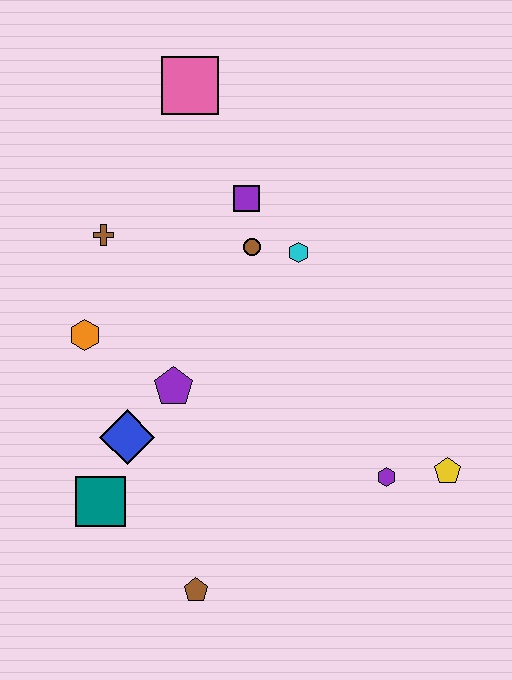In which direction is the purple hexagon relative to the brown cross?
The purple hexagon is to the right of the brown cross.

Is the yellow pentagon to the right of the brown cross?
Yes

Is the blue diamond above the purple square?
No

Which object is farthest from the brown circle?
The brown pentagon is farthest from the brown circle.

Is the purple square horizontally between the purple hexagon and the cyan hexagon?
No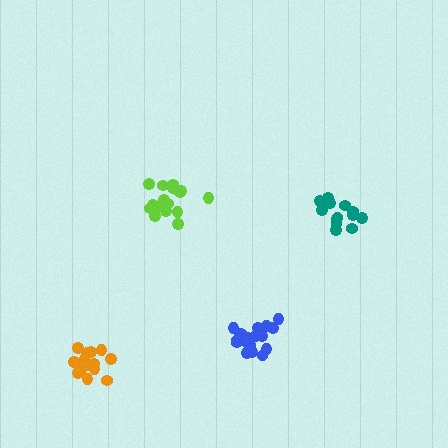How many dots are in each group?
Group 1: 13 dots, Group 2: 15 dots, Group 3: 16 dots, Group 4: 19 dots (63 total).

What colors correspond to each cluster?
The clusters are colored: teal, orange, lime, blue.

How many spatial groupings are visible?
There are 4 spatial groupings.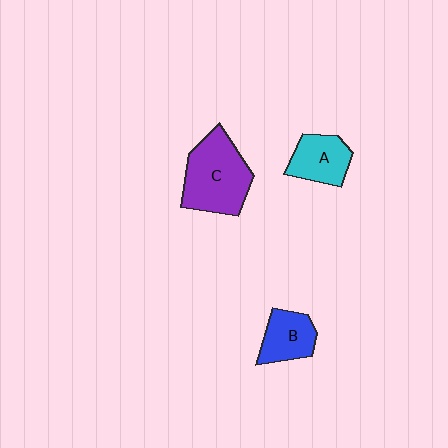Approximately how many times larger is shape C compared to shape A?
Approximately 1.7 times.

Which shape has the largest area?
Shape C (purple).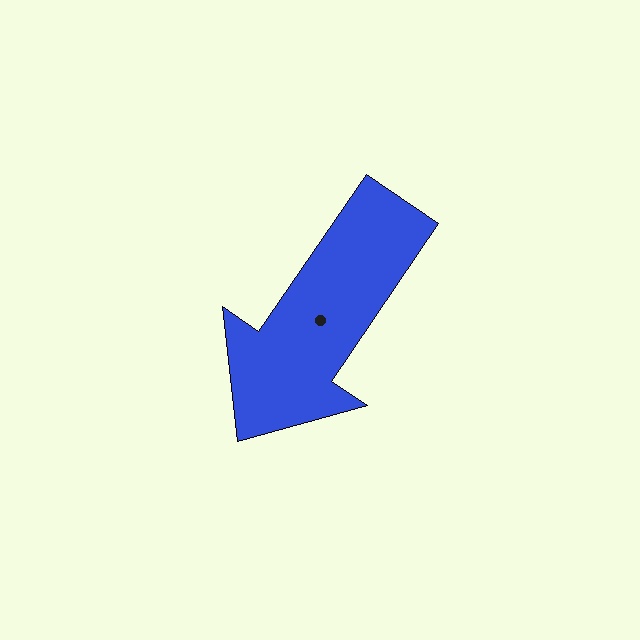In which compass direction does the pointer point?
Southwest.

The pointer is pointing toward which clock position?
Roughly 7 o'clock.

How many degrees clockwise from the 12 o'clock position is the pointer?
Approximately 214 degrees.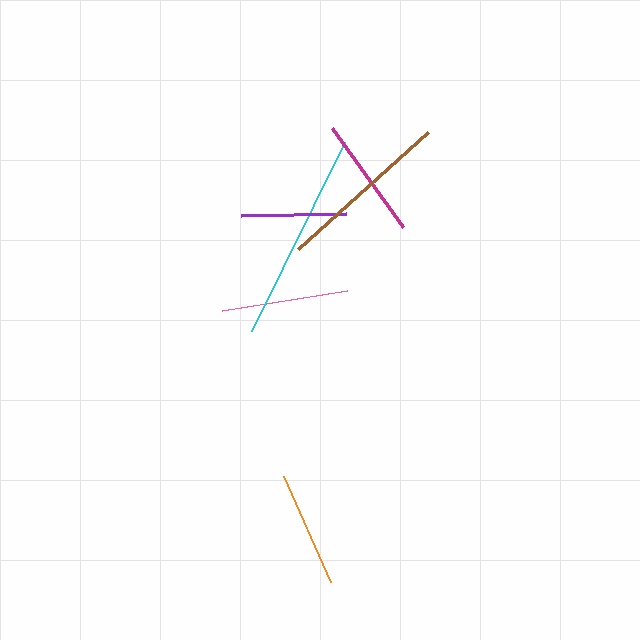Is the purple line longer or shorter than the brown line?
The brown line is longer than the purple line.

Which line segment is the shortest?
The purple line is the shortest at approximately 106 pixels.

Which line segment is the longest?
The cyan line is the longest at approximately 211 pixels.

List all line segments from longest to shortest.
From longest to shortest: cyan, brown, pink, magenta, orange, purple.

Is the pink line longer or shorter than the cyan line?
The cyan line is longer than the pink line.